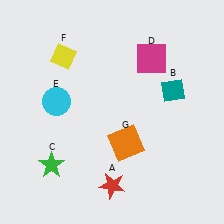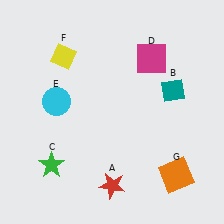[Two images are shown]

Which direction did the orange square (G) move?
The orange square (G) moved right.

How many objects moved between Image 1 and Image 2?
1 object moved between the two images.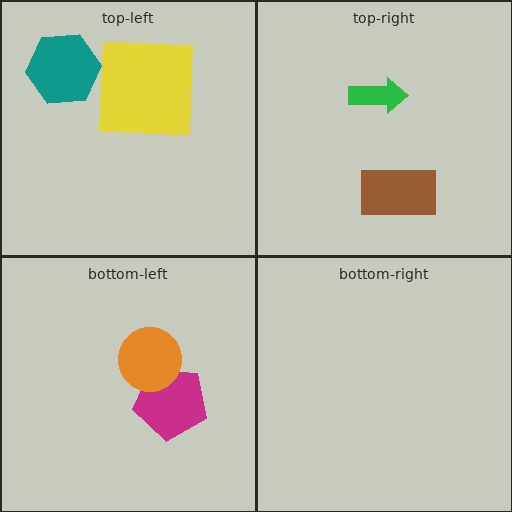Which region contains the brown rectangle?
The top-right region.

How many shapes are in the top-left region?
2.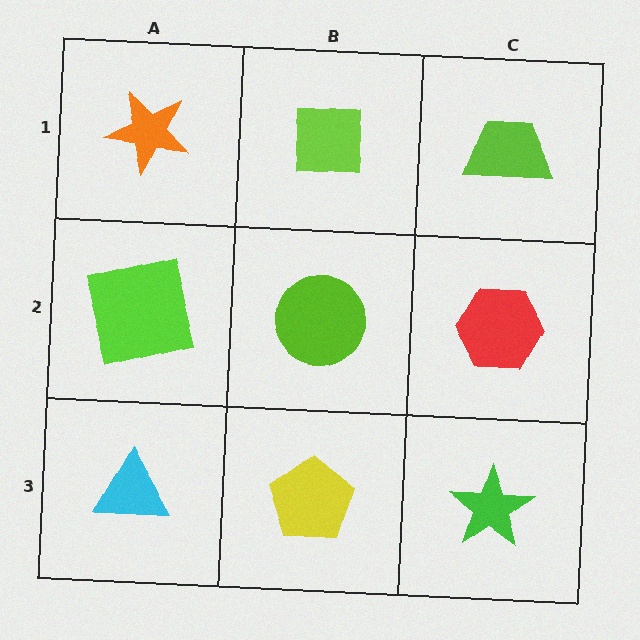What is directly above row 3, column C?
A red hexagon.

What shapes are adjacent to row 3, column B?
A lime circle (row 2, column B), a cyan triangle (row 3, column A), a green star (row 3, column C).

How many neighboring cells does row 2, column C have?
3.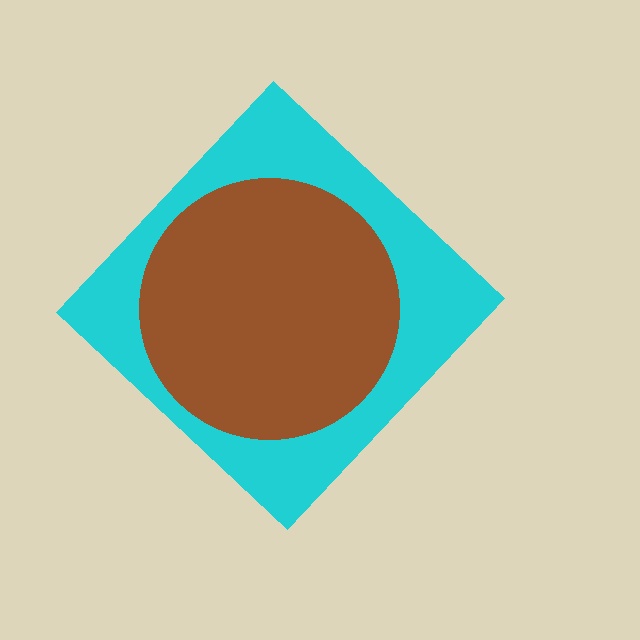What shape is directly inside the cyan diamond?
The brown circle.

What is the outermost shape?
The cyan diamond.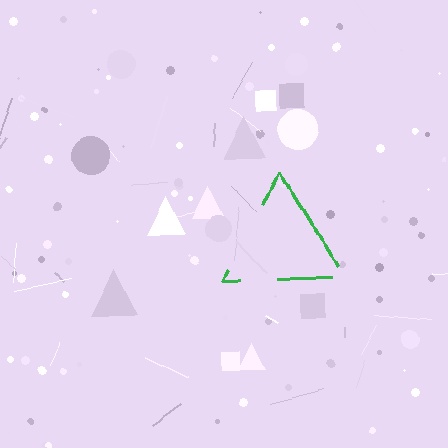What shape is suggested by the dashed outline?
The dashed outline suggests a triangle.